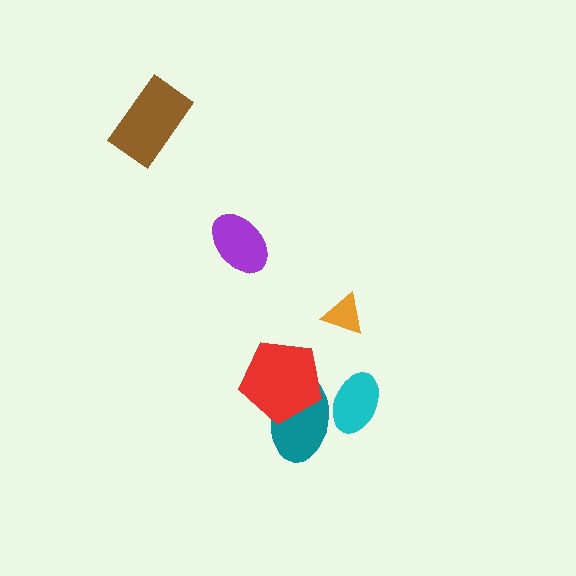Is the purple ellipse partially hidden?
No, no other shape covers it.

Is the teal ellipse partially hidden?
Yes, it is partially covered by another shape.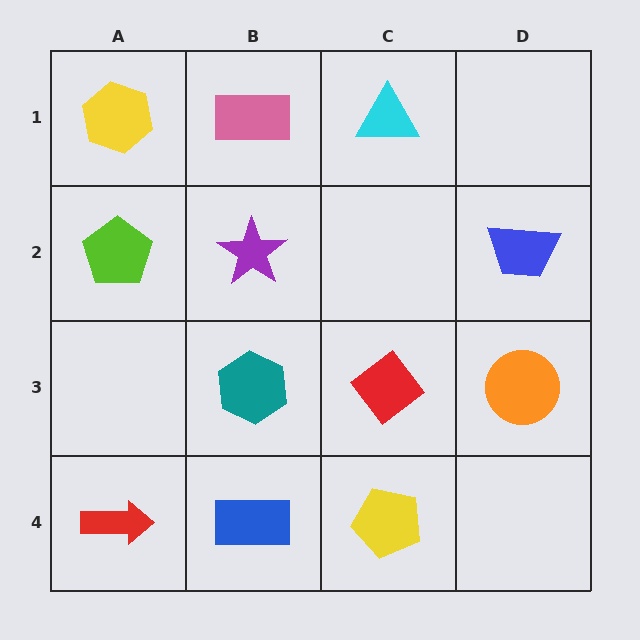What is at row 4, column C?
A yellow pentagon.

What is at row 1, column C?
A cyan triangle.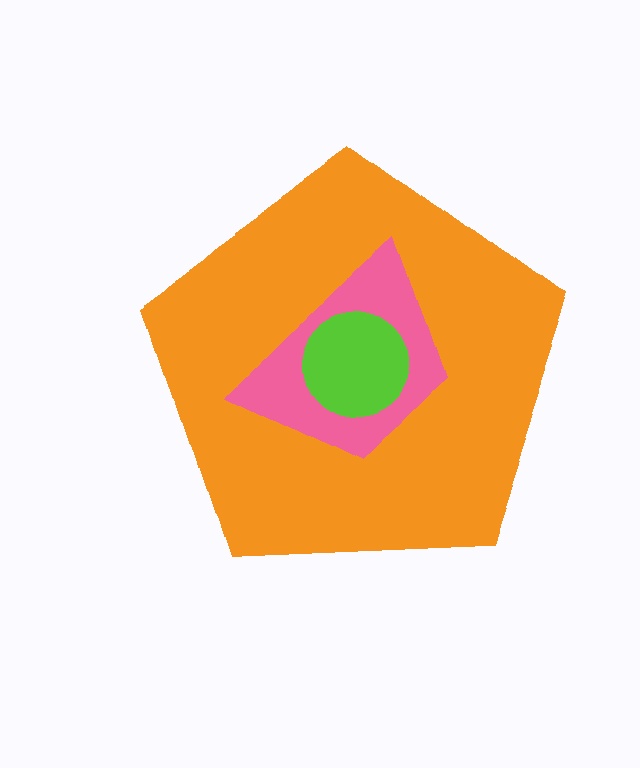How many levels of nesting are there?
3.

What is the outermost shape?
The orange pentagon.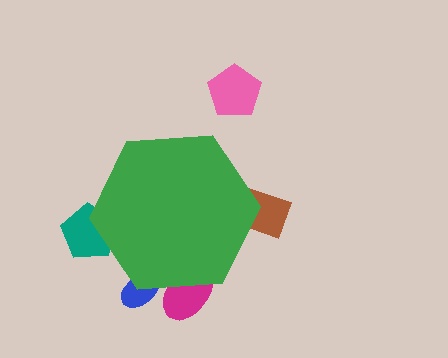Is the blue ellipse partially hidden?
Yes, the blue ellipse is partially hidden behind the green hexagon.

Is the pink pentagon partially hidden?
No, the pink pentagon is fully visible.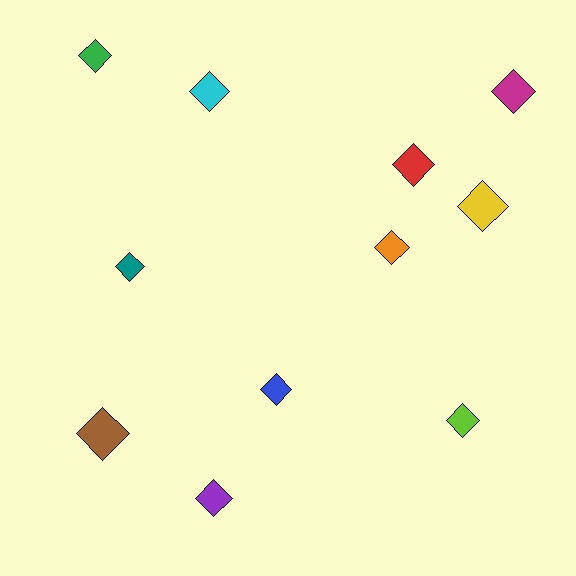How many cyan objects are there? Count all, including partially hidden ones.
There is 1 cyan object.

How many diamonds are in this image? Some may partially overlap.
There are 11 diamonds.